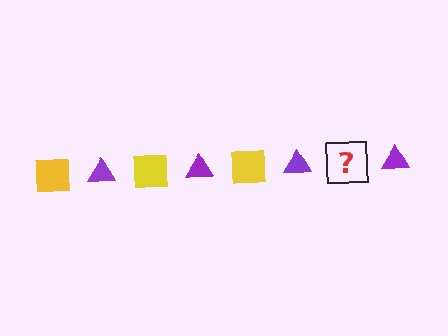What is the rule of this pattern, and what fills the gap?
The rule is that the pattern alternates between yellow square and purple triangle. The gap should be filled with a yellow square.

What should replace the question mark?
The question mark should be replaced with a yellow square.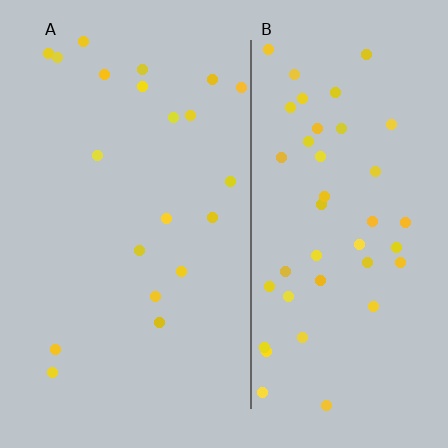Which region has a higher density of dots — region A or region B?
B (the right).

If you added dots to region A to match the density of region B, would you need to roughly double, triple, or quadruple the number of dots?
Approximately double.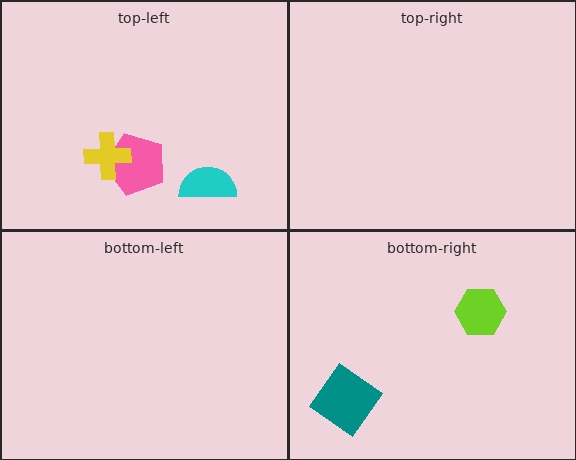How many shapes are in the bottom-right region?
2.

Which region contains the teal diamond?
The bottom-right region.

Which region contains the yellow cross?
The top-left region.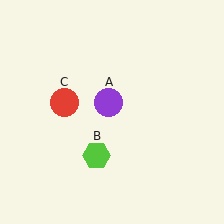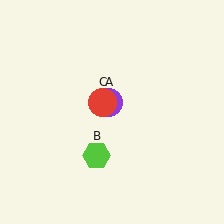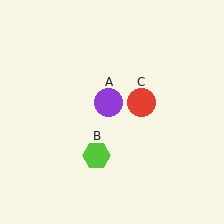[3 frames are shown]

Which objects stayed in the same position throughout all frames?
Purple circle (object A) and lime hexagon (object B) remained stationary.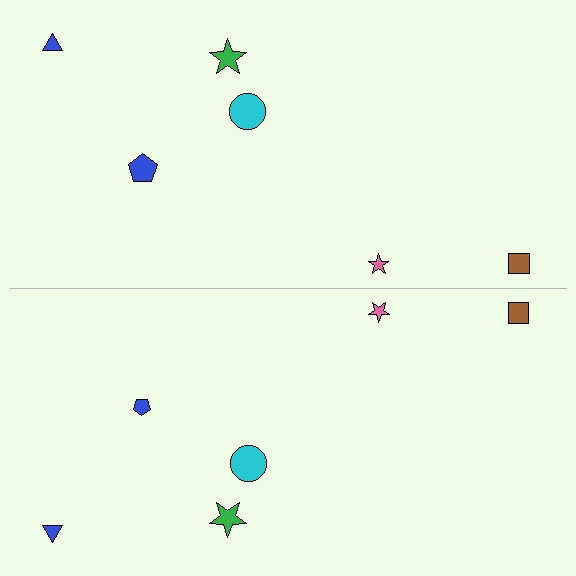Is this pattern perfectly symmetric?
No, the pattern is not perfectly symmetric. The blue pentagon on the bottom side has a different size than its mirror counterpart.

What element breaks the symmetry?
The blue pentagon on the bottom side has a different size than its mirror counterpart.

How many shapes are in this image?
There are 12 shapes in this image.